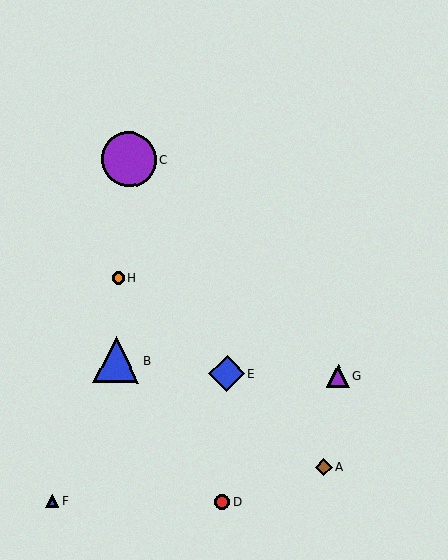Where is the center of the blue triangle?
The center of the blue triangle is at (116, 360).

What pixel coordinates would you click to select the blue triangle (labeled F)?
Click at (52, 501) to select the blue triangle F.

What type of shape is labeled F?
Shape F is a blue triangle.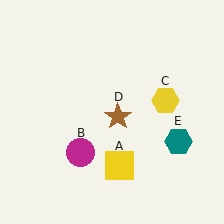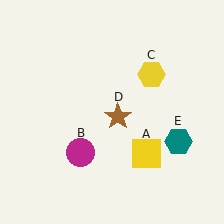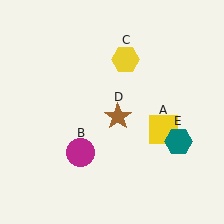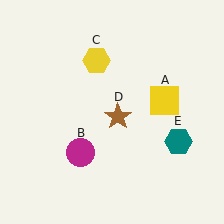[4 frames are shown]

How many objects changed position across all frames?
2 objects changed position: yellow square (object A), yellow hexagon (object C).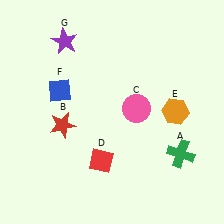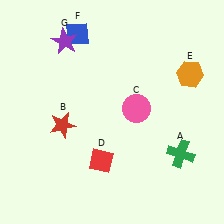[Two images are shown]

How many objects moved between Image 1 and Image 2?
2 objects moved between the two images.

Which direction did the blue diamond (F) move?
The blue diamond (F) moved up.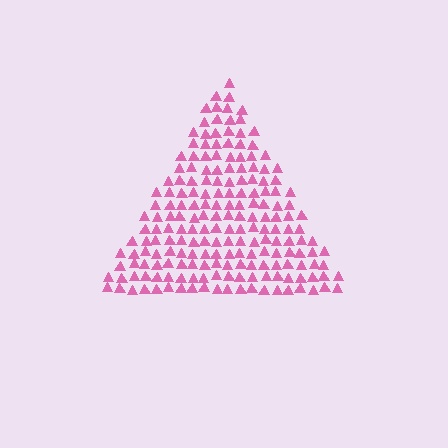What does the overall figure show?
The overall figure shows a triangle.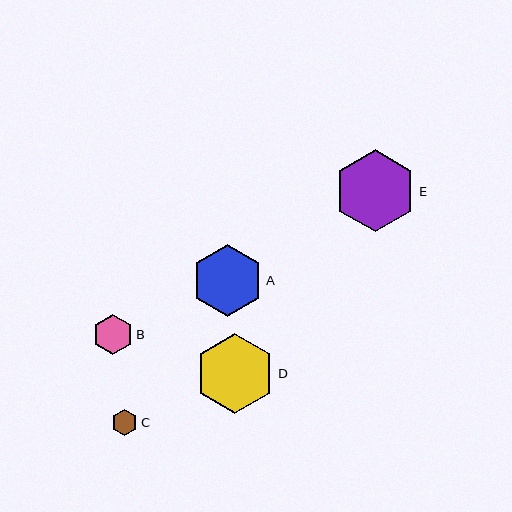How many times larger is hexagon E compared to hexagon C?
Hexagon E is approximately 3.1 times the size of hexagon C.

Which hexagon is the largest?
Hexagon E is the largest with a size of approximately 82 pixels.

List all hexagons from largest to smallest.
From largest to smallest: E, D, A, B, C.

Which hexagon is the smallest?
Hexagon C is the smallest with a size of approximately 26 pixels.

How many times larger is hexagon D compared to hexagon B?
Hexagon D is approximately 2.0 times the size of hexagon B.